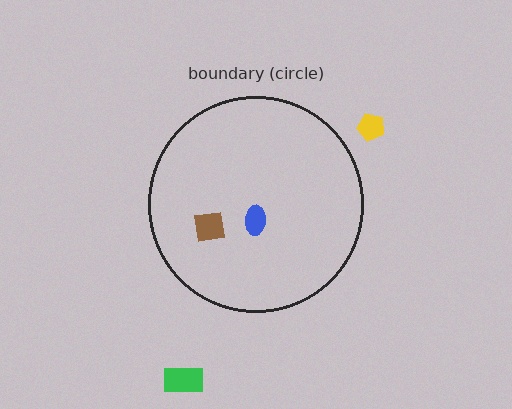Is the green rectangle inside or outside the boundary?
Outside.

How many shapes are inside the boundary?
2 inside, 2 outside.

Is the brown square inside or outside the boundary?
Inside.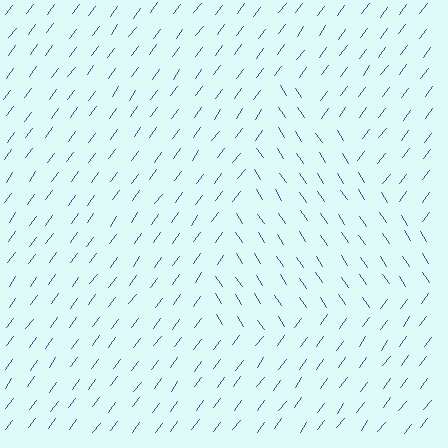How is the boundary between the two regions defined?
The boundary is defined purely by a change in line orientation (approximately 70 degrees difference). All lines are the same color and thickness.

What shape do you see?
I see a triangle.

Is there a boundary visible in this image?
Yes, there is a texture boundary formed by a change in line orientation.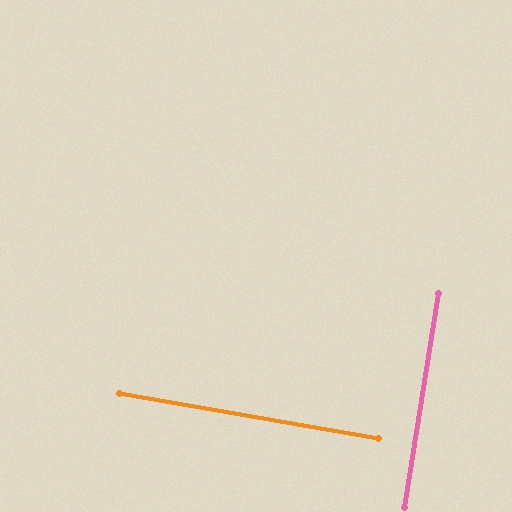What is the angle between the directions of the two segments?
Approximately 89 degrees.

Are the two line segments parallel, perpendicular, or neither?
Perpendicular — they meet at approximately 89°.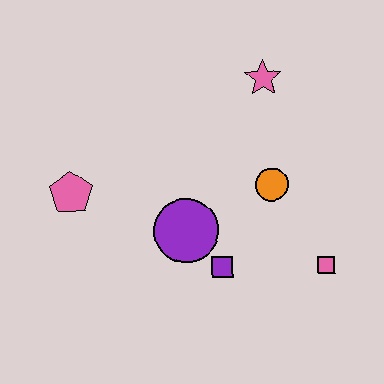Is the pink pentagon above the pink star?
No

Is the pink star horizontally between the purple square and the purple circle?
No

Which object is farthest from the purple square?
The pink star is farthest from the purple square.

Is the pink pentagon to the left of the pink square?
Yes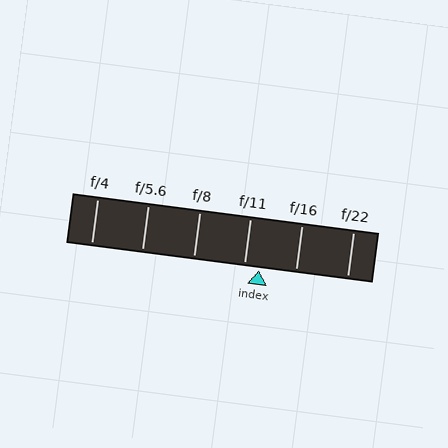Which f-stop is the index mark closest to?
The index mark is closest to f/11.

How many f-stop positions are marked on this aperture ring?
There are 6 f-stop positions marked.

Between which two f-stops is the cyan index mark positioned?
The index mark is between f/11 and f/16.